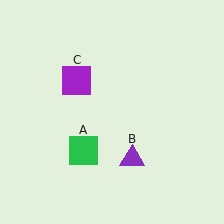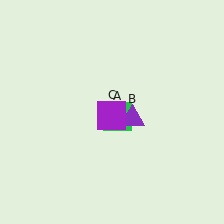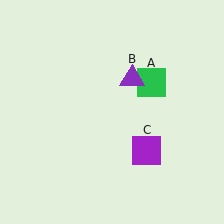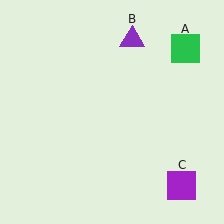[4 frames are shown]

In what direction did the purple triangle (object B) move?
The purple triangle (object B) moved up.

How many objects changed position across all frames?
3 objects changed position: green square (object A), purple triangle (object B), purple square (object C).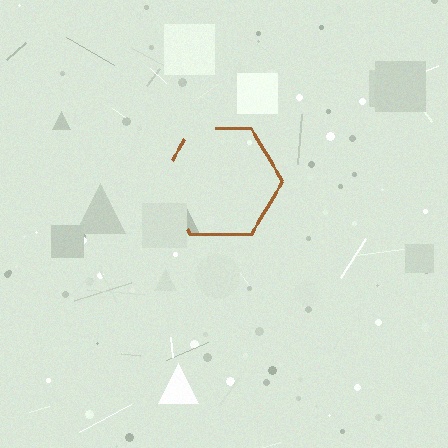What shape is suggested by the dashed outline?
The dashed outline suggests a hexagon.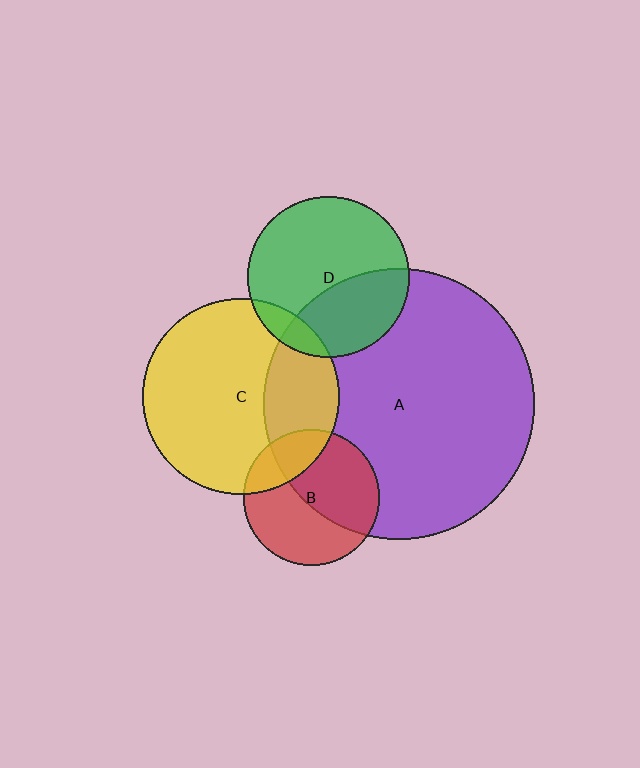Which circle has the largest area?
Circle A (purple).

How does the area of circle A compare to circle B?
Approximately 4.0 times.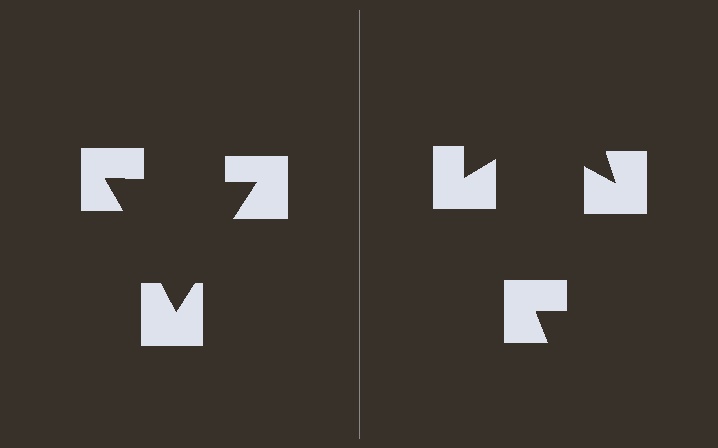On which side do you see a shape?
An illusory triangle appears on the left side. On the right side the wedge cuts are rotated, so no coherent shape forms.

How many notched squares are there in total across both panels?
6 — 3 on each side.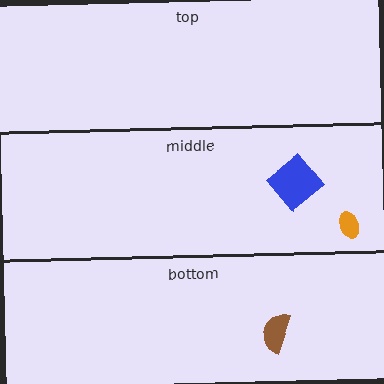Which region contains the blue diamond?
The middle region.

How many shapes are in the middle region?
2.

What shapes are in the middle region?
The orange ellipse, the blue diamond.